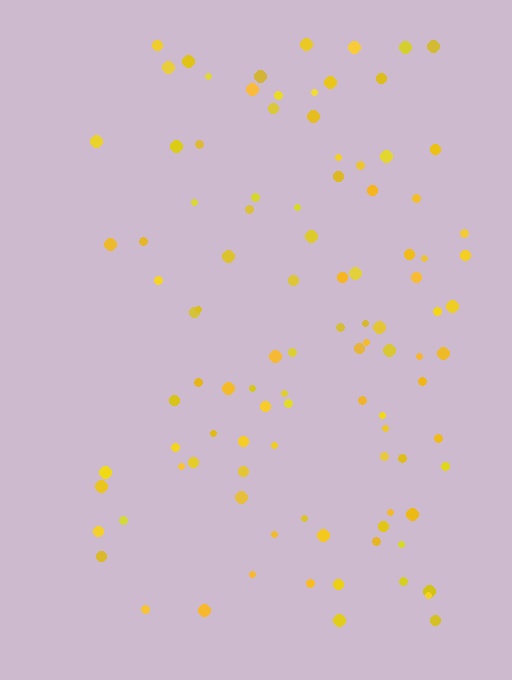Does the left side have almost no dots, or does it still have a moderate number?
Still a moderate number, just noticeably fewer than the right.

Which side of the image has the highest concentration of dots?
The right.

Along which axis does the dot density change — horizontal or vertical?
Horizontal.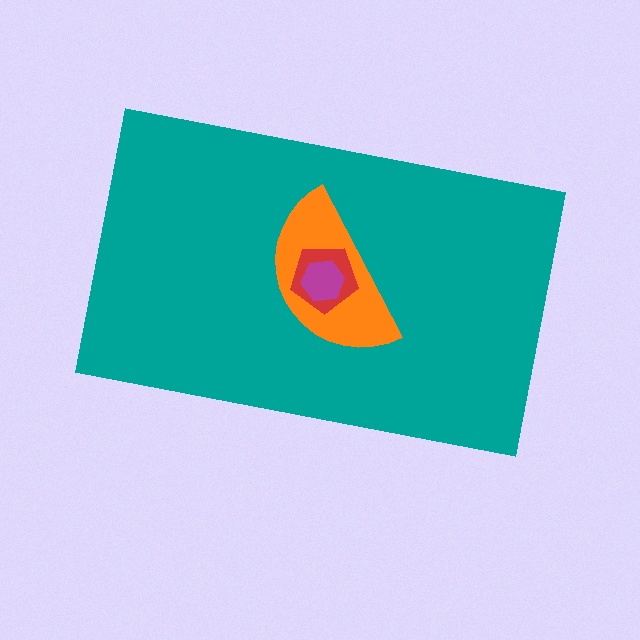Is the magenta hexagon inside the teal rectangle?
Yes.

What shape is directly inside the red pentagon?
The magenta hexagon.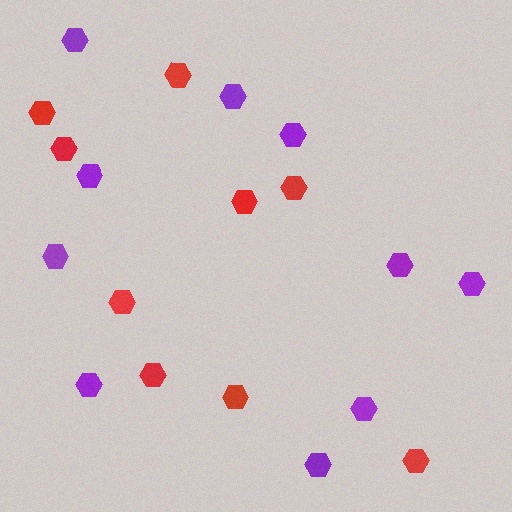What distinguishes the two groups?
There are 2 groups: one group of red hexagons (9) and one group of purple hexagons (10).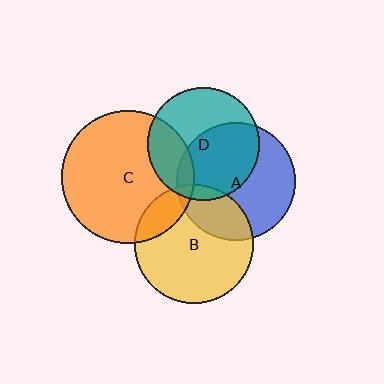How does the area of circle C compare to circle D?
Approximately 1.4 times.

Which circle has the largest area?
Circle C (orange).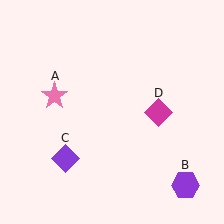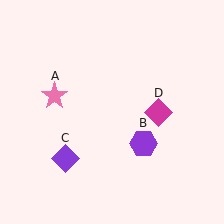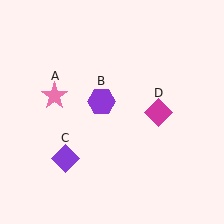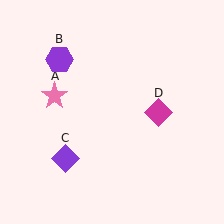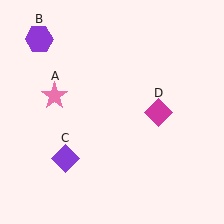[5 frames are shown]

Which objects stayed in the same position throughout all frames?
Pink star (object A) and purple diamond (object C) and magenta diamond (object D) remained stationary.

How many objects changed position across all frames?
1 object changed position: purple hexagon (object B).